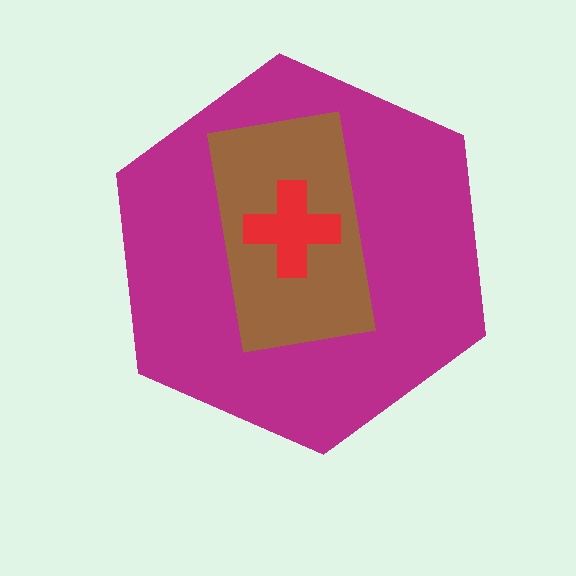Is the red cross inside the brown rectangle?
Yes.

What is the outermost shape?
The magenta hexagon.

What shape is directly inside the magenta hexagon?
The brown rectangle.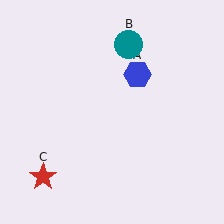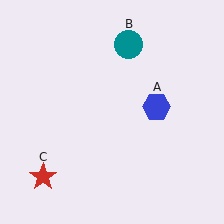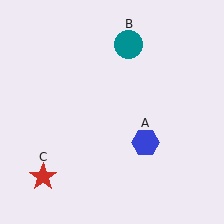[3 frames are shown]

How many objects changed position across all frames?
1 object changed position: blue hexagon (object A).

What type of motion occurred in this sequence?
The blue hexagon (object A) rotated clockwise around the center of the scene.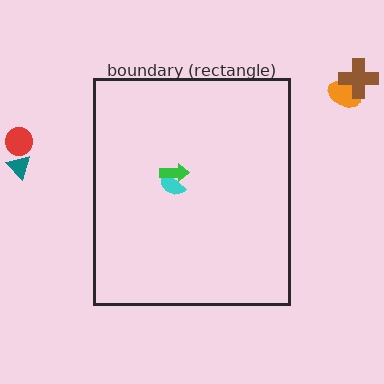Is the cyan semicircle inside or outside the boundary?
Inside.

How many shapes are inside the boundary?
2 inside, 4 outside.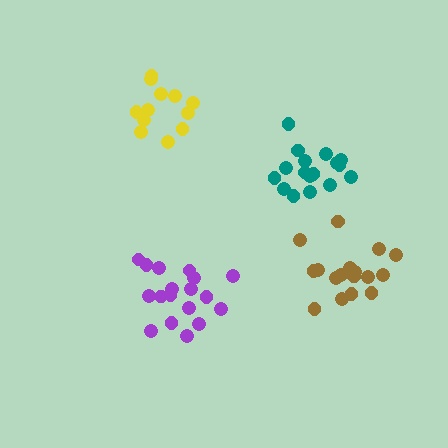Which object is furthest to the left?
The yellow cluster is leftmost.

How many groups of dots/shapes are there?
There are 4 groups.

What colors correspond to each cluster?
The clusters are colored: yellow, brown, teal, purple.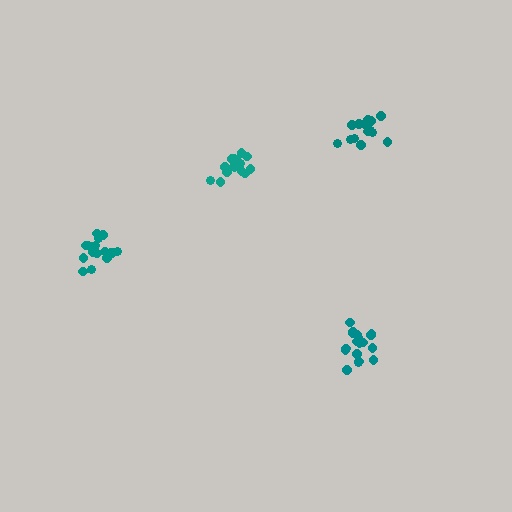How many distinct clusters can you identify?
There are 4 distinct clusters.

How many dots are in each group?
Group 1: 18 dots, Group 2: 17 dots, Group 3: 16 dots, Group 4: 15 dots (66 total).